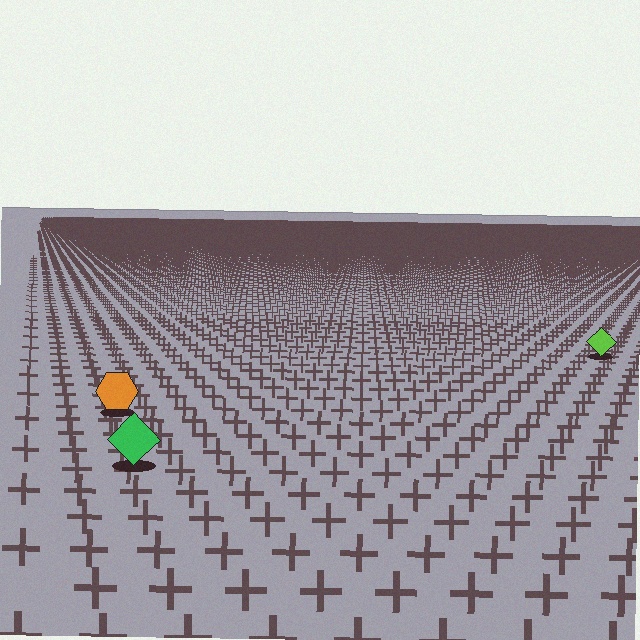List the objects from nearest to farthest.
From nearest to farthest: the green diamond, the orange hexagon, the lime diamond.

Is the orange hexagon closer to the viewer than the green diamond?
No. The green diamond is closer — you can tell from the texture gradient: the ground texture is coarser near it.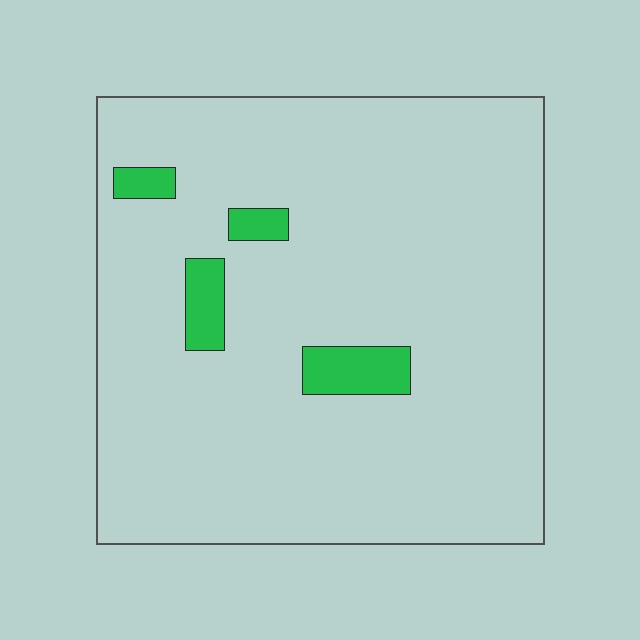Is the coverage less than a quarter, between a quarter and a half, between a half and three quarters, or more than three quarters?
Less than a quarter.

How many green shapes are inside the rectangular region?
4.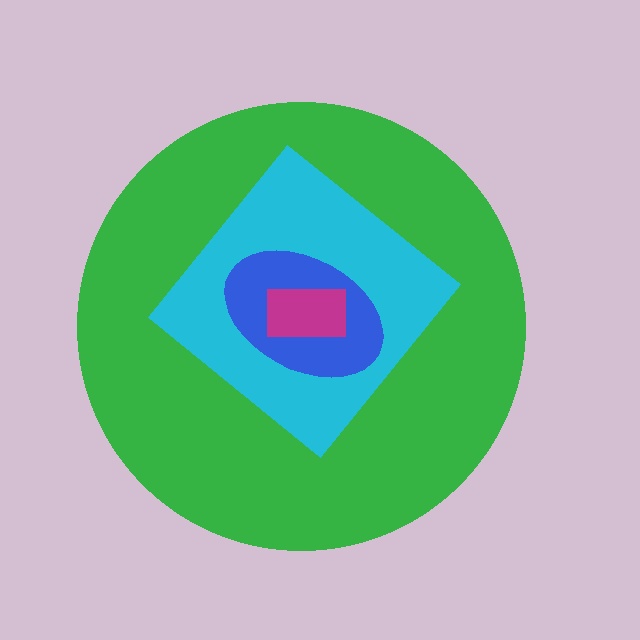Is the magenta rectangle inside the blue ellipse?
Yes.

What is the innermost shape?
The magenta rectangle.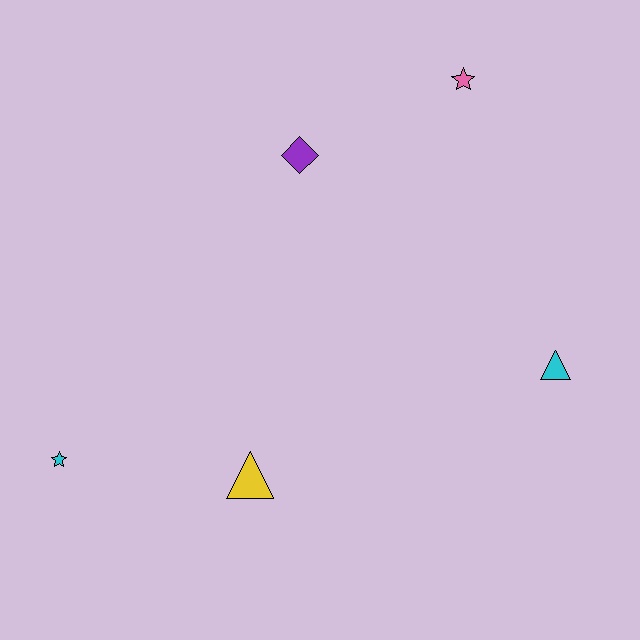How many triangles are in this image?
There are 2 triangles.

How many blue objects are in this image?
There are no blue objects.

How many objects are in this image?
There are 5 objects.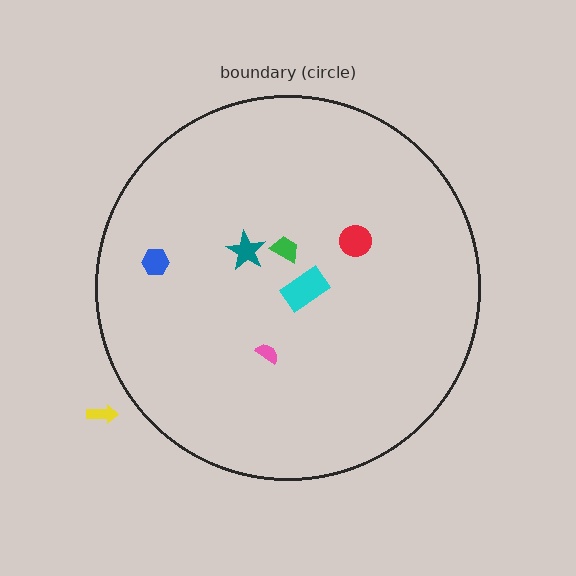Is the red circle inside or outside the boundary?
Inside.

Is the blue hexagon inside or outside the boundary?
Inside.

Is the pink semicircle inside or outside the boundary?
Inside.